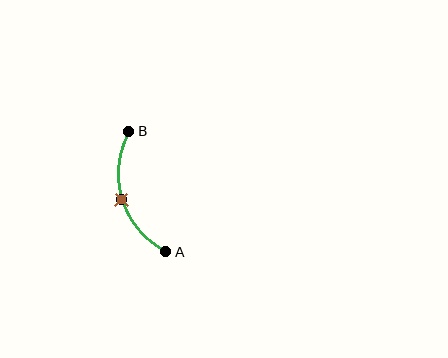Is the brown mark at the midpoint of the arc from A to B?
Yes. The brown mark lies on the arc at equal arc-length from both A and B — it is the arc midpoint.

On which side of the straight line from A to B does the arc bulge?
The arc bulges to the left of the straight line connecting A and B.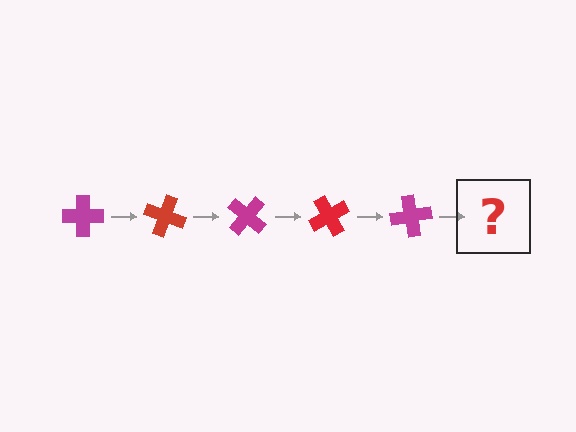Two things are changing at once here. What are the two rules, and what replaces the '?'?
The two rules are that it rotates 20 degrees each step and the color cycles through magenta and red. The '?' should be a red cross, rotated 100 degrees from the start.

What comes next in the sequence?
The next element should be a red cross, rotated 100 degrees from the start.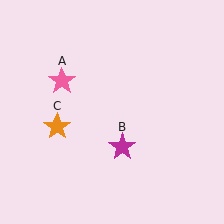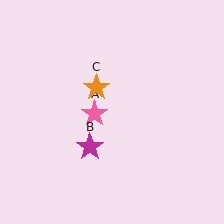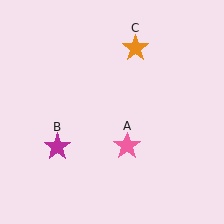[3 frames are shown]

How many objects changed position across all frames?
3 objects changed position: pink star (object A), magenta star (object B), orange star (object C).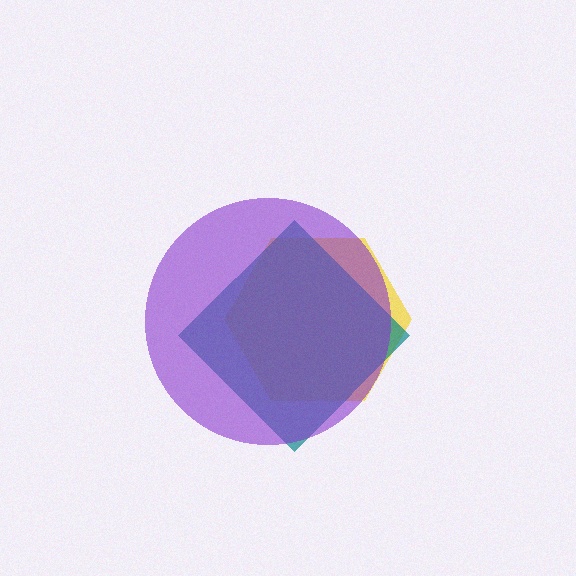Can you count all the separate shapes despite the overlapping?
Yes, there are 3 separate shapes.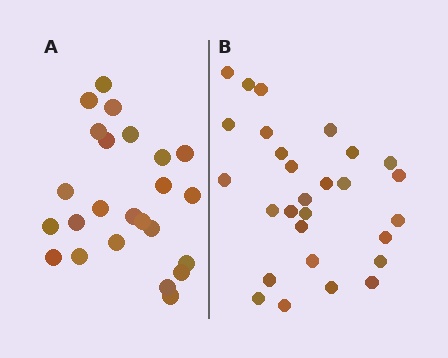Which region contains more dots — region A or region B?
Region B (the right region) has more dots.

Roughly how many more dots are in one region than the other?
Region B has about 4 more dots than region A.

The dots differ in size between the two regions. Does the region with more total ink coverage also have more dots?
No. Region A has more total ink coverage because its dots are larger, but region B actually contains more individual dots. Total area can be misleading — the number of items is what matters here.